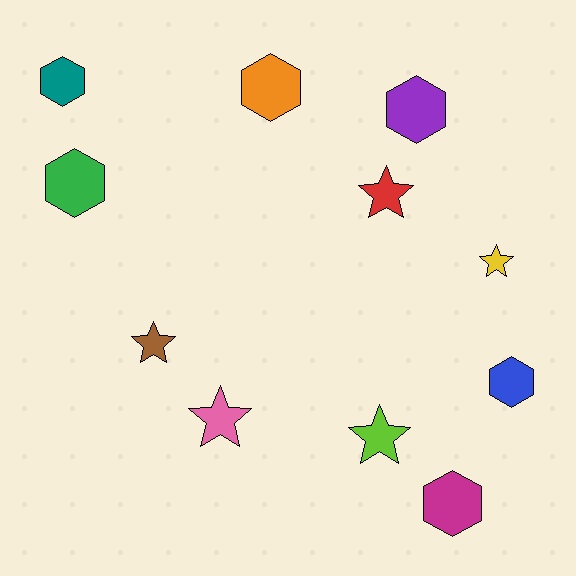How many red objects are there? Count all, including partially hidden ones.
There is 1 red object.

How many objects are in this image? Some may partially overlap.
There are 11 objects.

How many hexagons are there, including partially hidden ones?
There are 6 hexagons.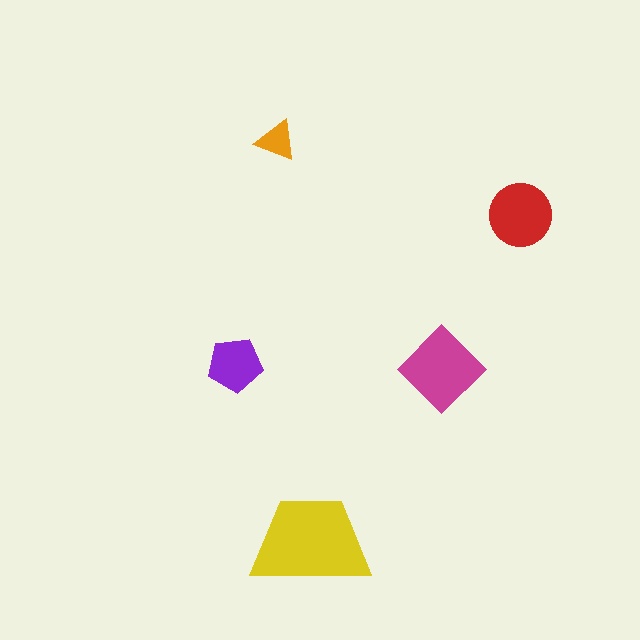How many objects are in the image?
There are 5 objects in the image.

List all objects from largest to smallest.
The yellow trapezoid, the magenta diamond, the red circle, the purple pentagon, the orange triangle.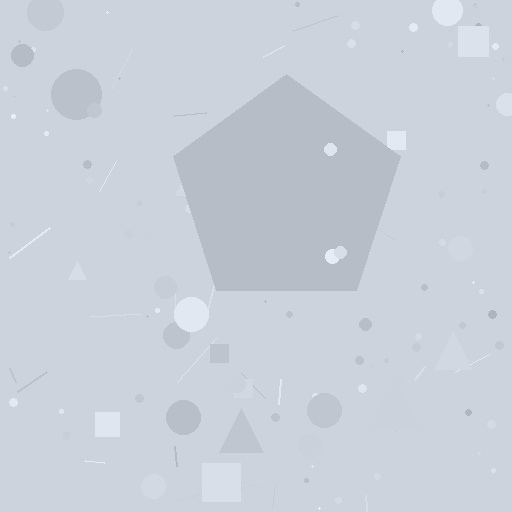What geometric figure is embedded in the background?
A pentagon is embedded in the background.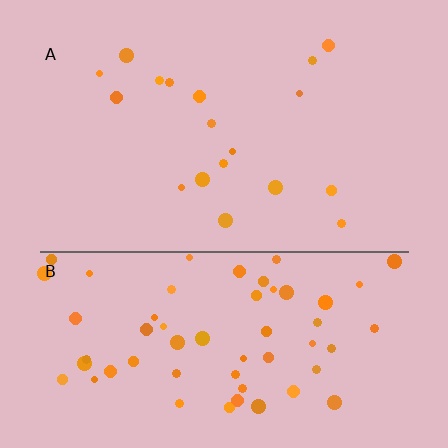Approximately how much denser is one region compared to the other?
Approximately 3.3× — region B over region A.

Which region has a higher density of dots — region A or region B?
B (the bottom).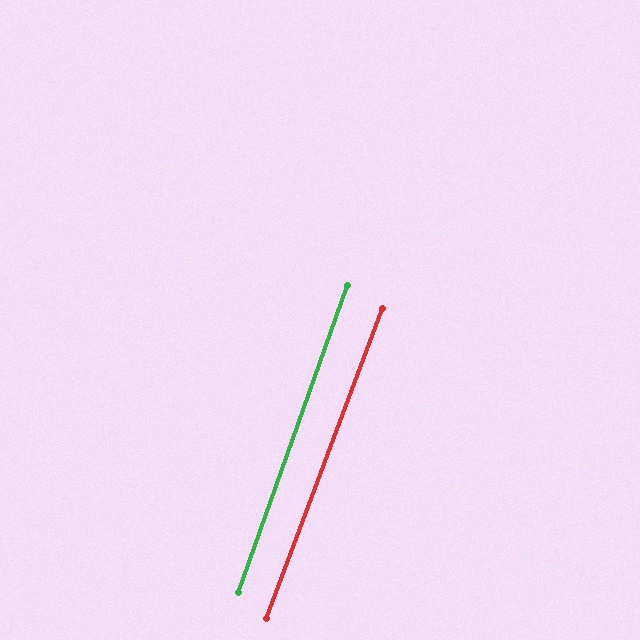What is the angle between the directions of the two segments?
Approximately 1 degree.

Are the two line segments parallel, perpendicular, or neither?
Parallel — their directions differ by only 0.8°.